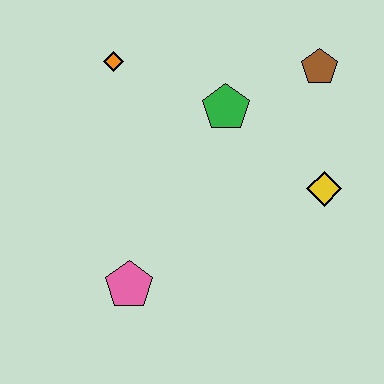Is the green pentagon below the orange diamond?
Yes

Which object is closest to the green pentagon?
The brown pentagon is closest to the green pentagon.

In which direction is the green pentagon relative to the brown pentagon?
The green pentagon is to the left of the brown pentagon.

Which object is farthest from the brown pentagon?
The pink pentagon is farthest from the brown pentagon.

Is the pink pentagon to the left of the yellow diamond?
Yes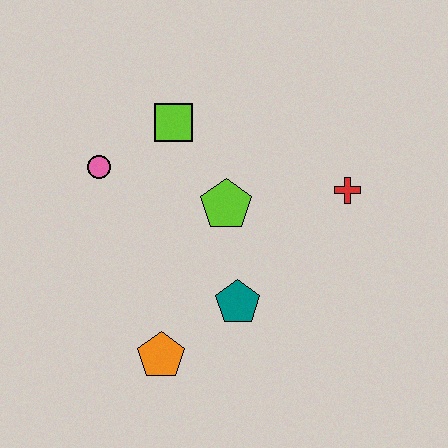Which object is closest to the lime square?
The pink circle is closest to the lime square.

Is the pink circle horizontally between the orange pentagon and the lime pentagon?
No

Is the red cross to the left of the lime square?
No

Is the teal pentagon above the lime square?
No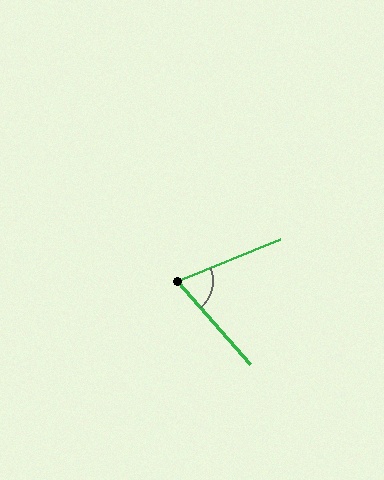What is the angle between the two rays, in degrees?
Approximately 71 degrees.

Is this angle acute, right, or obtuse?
It is acute.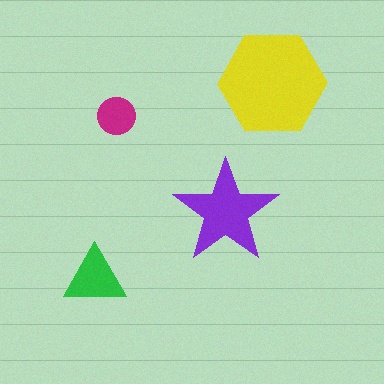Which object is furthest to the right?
The yellow hexagon is rightmost.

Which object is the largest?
The yellow hexagon.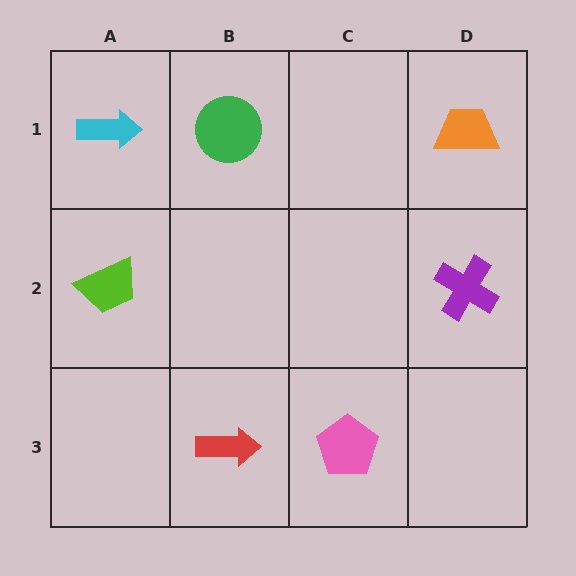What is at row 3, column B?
A red arrow.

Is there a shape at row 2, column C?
No, that cell is empty.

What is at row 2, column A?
A lime trapezoid.